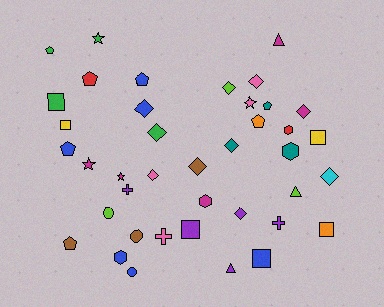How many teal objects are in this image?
There are 3 teal objects.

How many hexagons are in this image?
There are 4 hexagons.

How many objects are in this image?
There are 40 objects.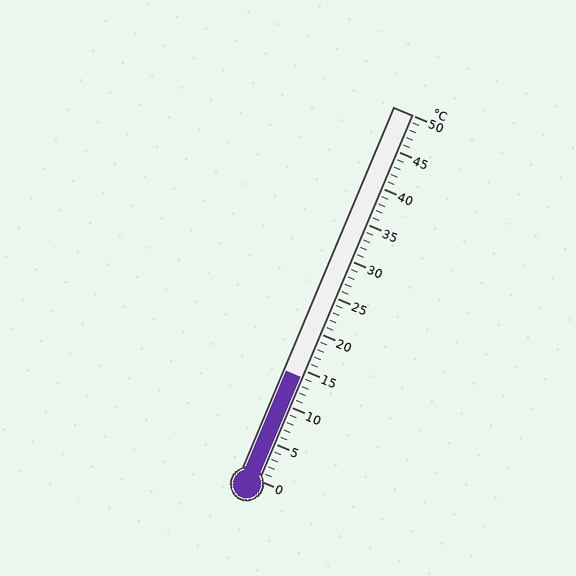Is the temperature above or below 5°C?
The temperature is above 5°C.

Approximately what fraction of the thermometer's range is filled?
The thermometer is filled to approximately 30% of its range.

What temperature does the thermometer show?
The thermometer shows approximately 14°C.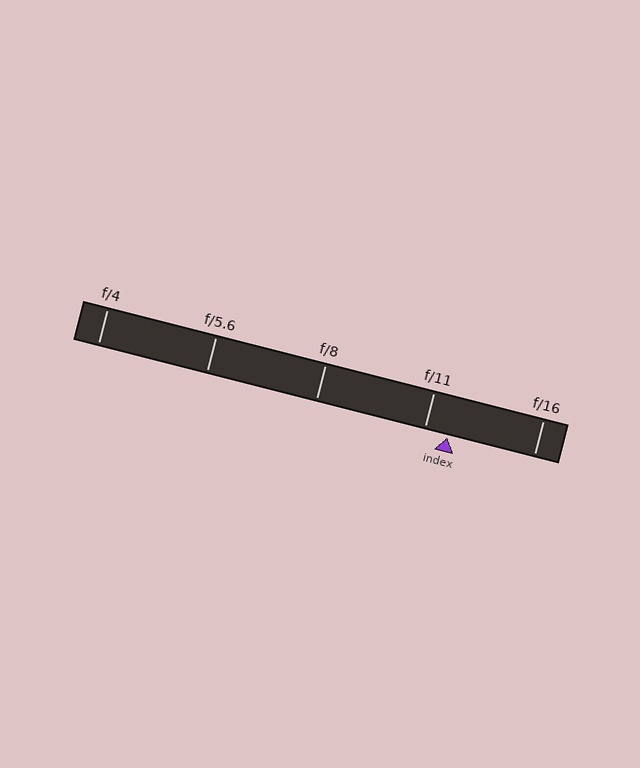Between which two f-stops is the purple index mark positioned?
The index mark is between f/11 and f/16.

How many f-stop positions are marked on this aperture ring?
There are 5 f-stop positions marked.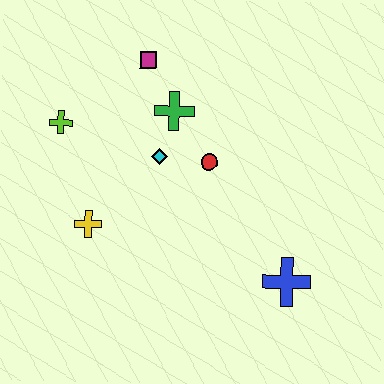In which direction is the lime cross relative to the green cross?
The lime cross is to the left of the green cross.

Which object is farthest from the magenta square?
The blue cross is farthest from the magenta square.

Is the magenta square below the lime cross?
No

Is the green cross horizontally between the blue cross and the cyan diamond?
Yes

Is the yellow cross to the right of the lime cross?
Yes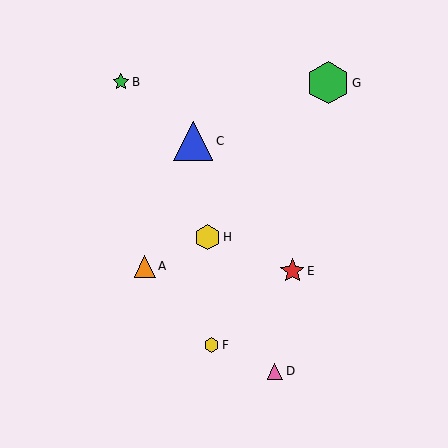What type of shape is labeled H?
Shape H is a yellow hexagon.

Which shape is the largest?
The green hexagon (labeled G) is the largest.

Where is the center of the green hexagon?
The center of the green hexagon is at (328, 83).